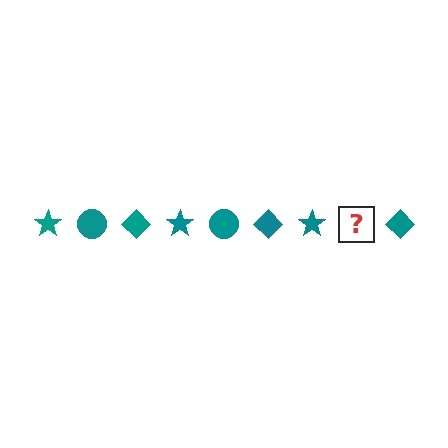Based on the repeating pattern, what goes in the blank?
The blank should be a teal circle.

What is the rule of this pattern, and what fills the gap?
The rule is that the pattern cycles through star, circle, diamond shapes in teal. The gap should be filled with a teal circle.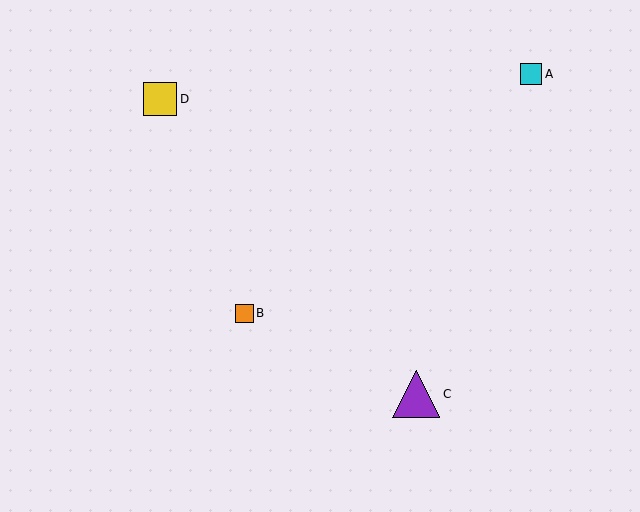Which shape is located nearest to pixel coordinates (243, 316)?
The orange square (labeled B) at (244, 313) is nearest to that location.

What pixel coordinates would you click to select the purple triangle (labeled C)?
Click at (416, 394) to select the purple triangle C.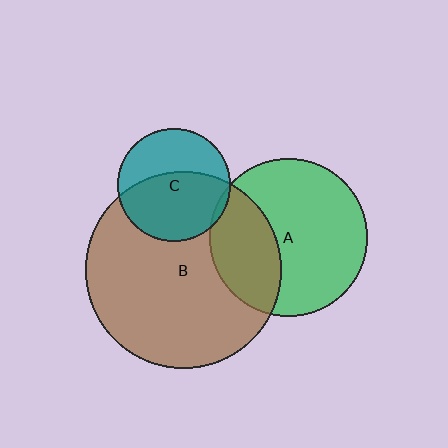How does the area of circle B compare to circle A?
Approximately 1.6 times.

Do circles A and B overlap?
Yes.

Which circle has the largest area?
Circle B (brown).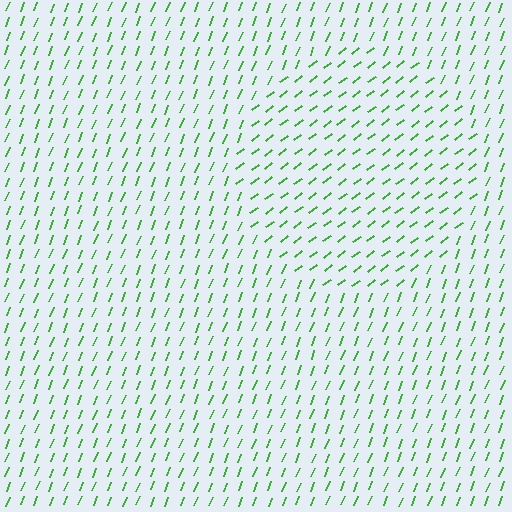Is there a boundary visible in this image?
Yes, there is a texture boundary formed by a change in line orientation.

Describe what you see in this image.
The image is filled with small green line segments. A circle region in the image has lines oriented differently from the surrounding lines, creating a visible texture boundary.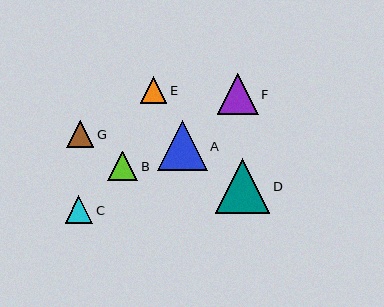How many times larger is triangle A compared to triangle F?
Triangle A is approximately 1.2 times the size of triangle F.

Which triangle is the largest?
Triangle D is the largest with a size of approximately 54 pixels.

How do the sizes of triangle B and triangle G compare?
Triangle B and triangle G are approximately the same size.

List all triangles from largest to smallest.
From largest to smallest: D, A, F, B, C, G, E.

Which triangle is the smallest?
Triangle E is the smallest with a size of approximately 27 pixels.